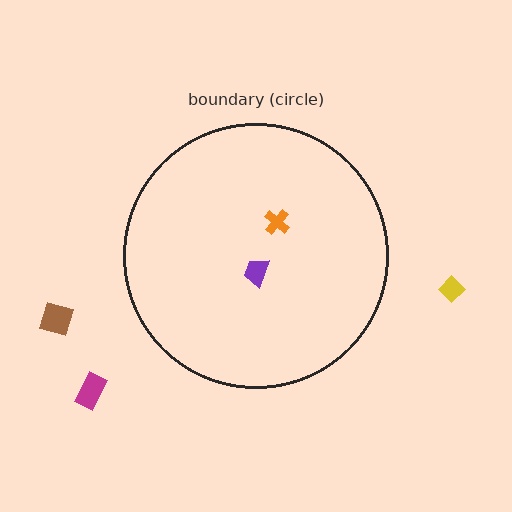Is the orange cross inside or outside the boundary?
Inside.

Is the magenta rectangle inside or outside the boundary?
Outside.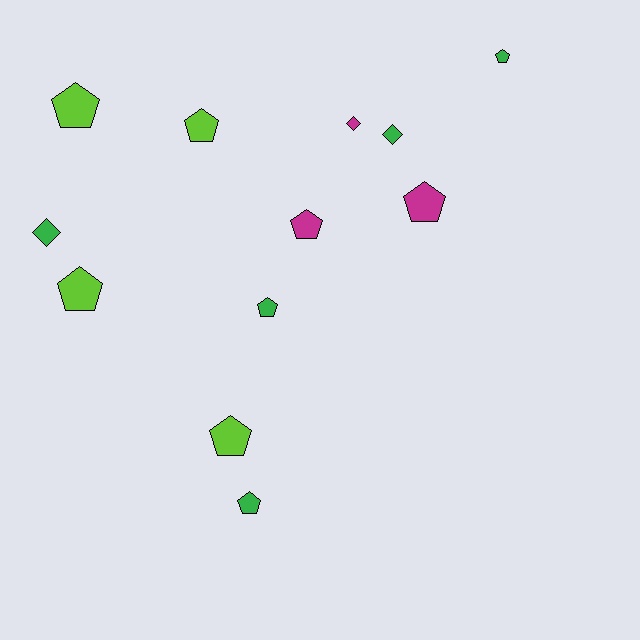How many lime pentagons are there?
There are 4 lime pentagons.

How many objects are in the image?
There are 12 objects.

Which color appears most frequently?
Green, with 5 objects.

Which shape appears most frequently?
Pentagon, with 9 objects.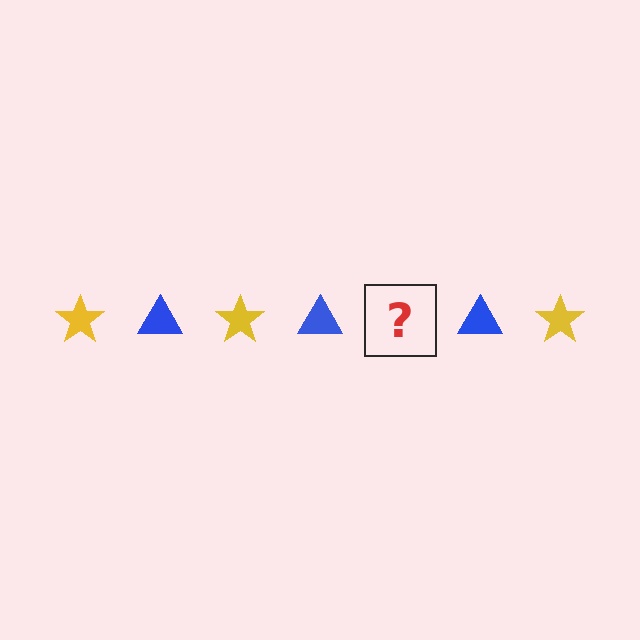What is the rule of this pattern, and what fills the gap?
The rule is that the pattern alternates between yellow star and blue triangle. The gap should be filled with a yellow star.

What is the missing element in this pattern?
The missing element is a yellow star.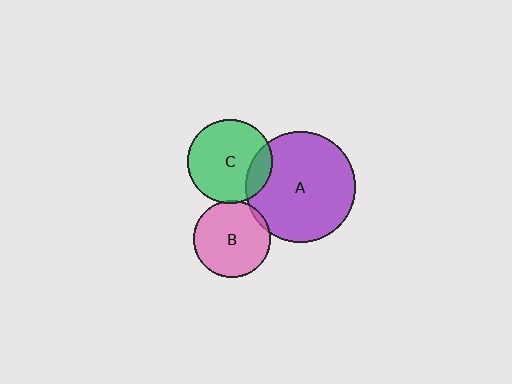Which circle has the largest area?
Circle A (purple).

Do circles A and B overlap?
Yes.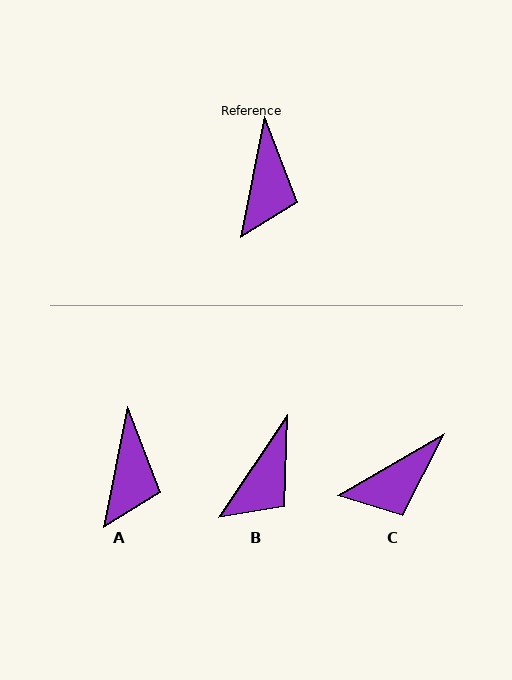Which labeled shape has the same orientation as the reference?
A.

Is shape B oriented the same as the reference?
No, it is off by about 23 degrees.